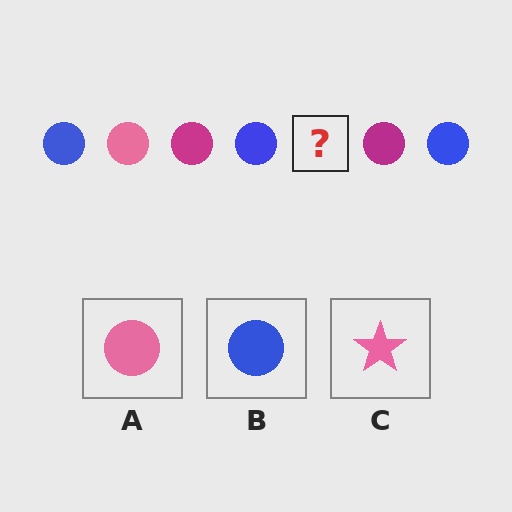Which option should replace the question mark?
Option A.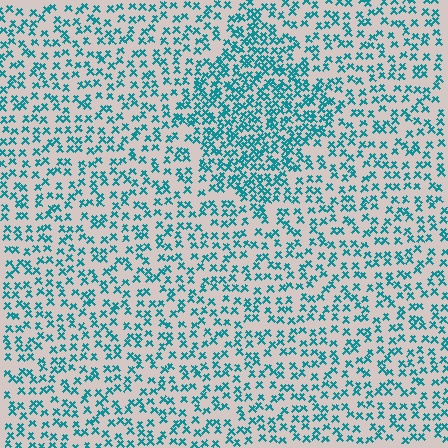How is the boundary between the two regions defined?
The boundary is defined by a change in element density (approximately 1.9x ratio). All elements are the same color, size, and shape.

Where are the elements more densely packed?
The elements are more densely packed inside the diamond boundary.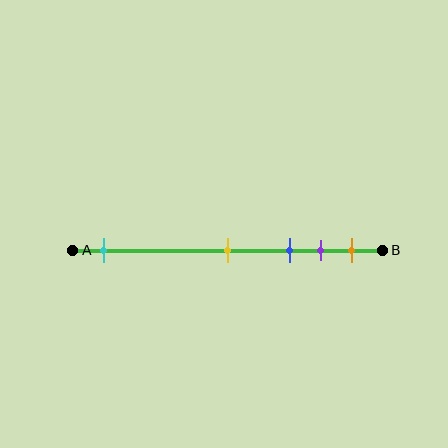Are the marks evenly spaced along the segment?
No, the marks are not evenly spaced.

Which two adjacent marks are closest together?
The purple and orange marks are the closest adjacent pair.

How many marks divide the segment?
There are 5 marks dividing the segment.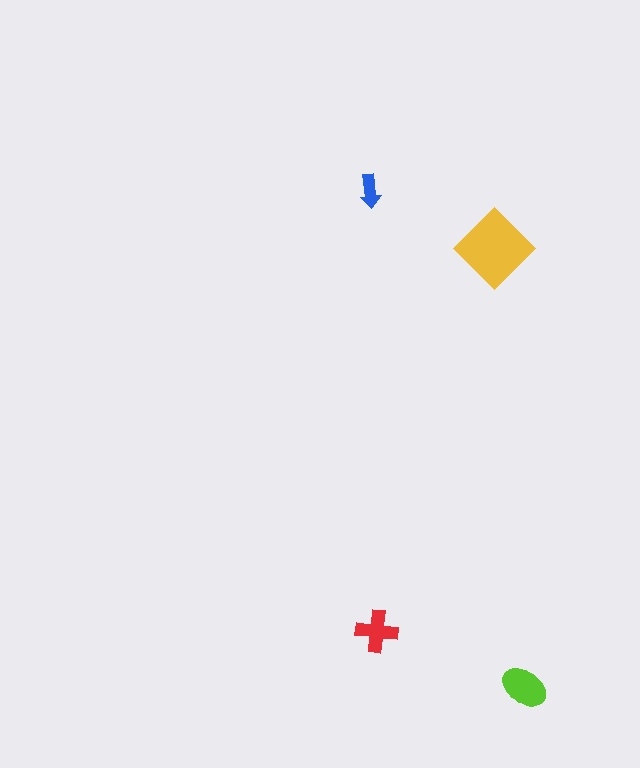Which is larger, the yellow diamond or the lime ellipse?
The yellow diamond.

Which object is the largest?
The yellow diamond.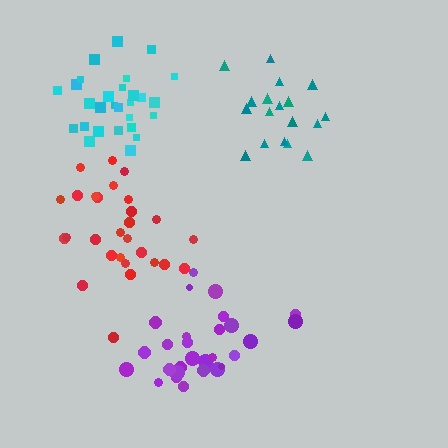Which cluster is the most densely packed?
Cyan.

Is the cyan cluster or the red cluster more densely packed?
Cyan.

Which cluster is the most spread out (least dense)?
Teal.